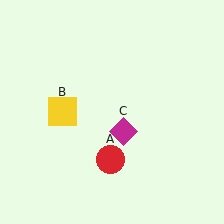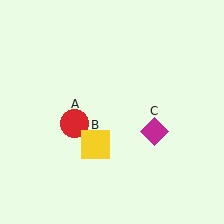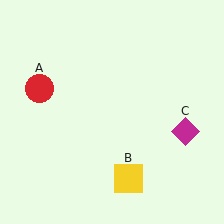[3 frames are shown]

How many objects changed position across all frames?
3 objects changed position: red circle (object A), yellow square (object B), magenta diamond (object C).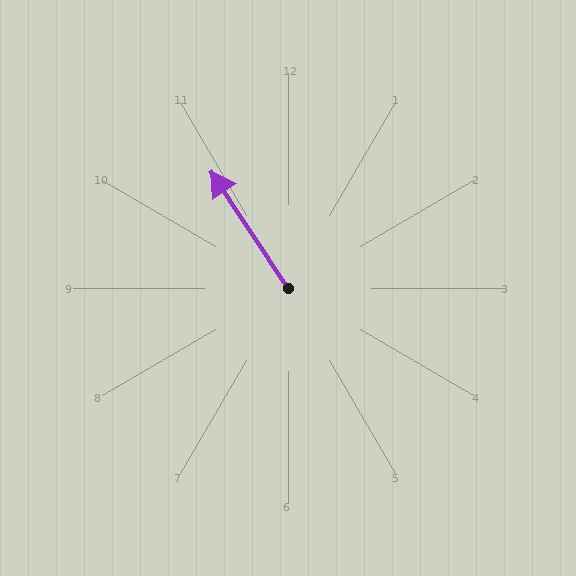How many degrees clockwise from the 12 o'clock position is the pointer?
Approximately 327 degrees.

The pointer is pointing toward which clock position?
Roughly 11 o'clock.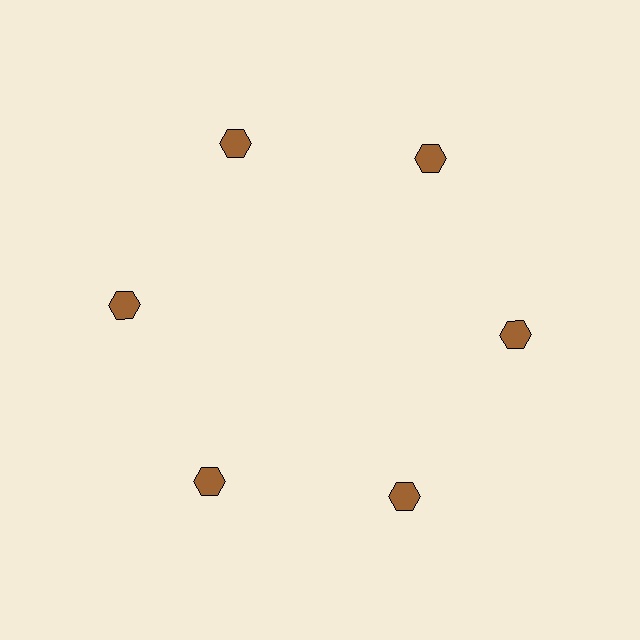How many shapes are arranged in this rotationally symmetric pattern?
There are 6 shapes, arranged in 6 groups of 1.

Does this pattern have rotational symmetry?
Yes, this pattern has 6-fold rotational symmetry. It looks the same after rotating 60 degrees around the center.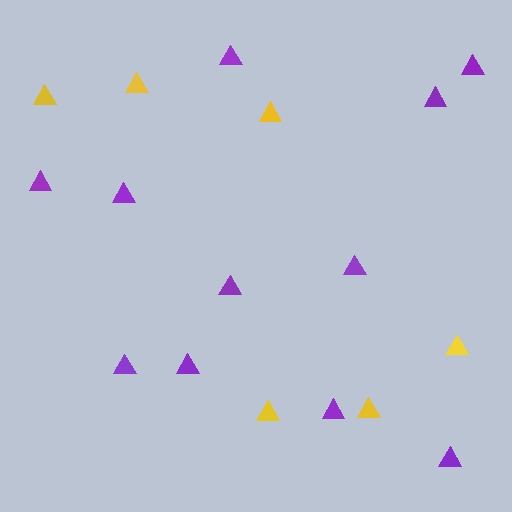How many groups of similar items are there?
There are 2 groups: one group of yellow triangles (6) and one group of purple triangles (11).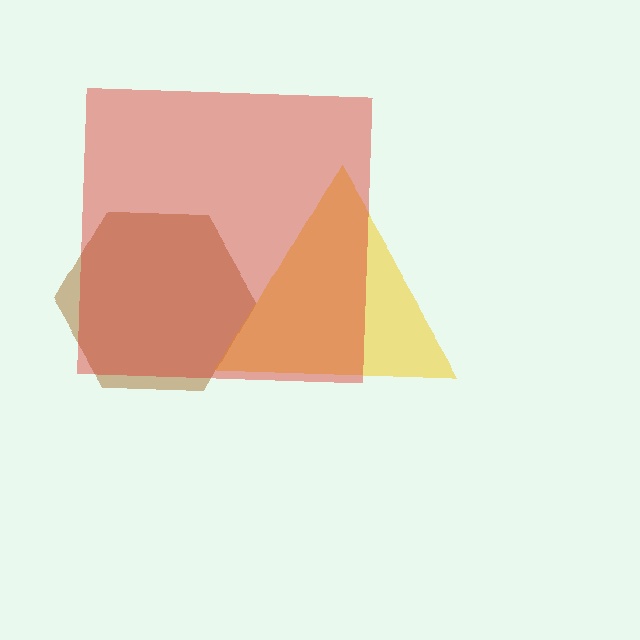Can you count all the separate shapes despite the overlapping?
Yes, there are 3 separate shapes.